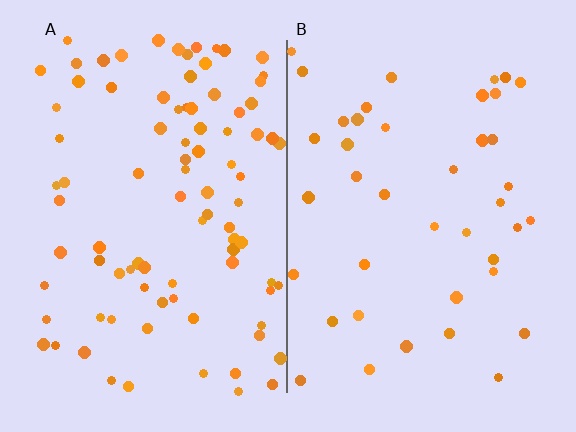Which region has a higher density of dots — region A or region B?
A (the left).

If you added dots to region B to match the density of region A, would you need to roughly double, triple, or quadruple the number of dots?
Approximately double.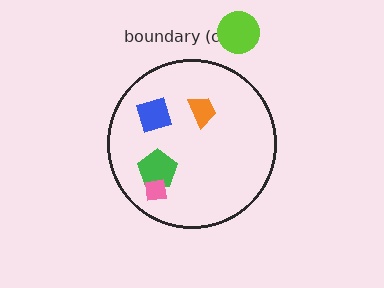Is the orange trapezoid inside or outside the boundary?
Inside.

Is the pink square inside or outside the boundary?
Inside.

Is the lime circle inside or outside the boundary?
Outside.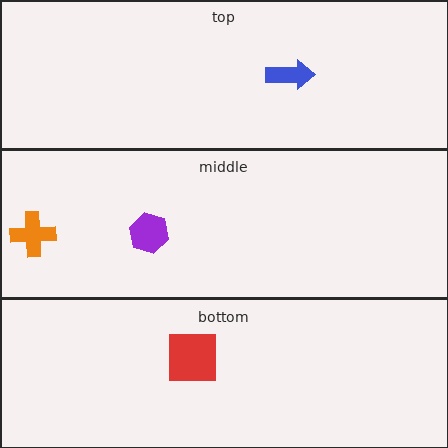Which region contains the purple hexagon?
The middle region.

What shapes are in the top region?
The blue arrow.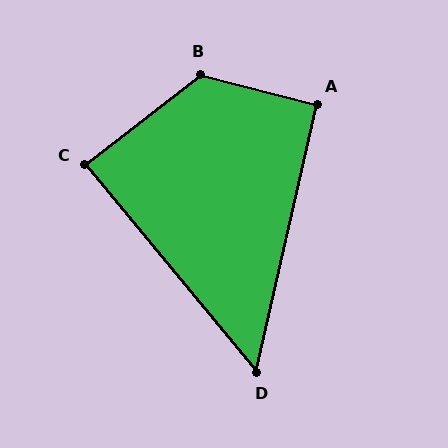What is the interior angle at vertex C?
Approximately 88 degrees (approximately right).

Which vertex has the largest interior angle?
B, at approximately 127 degrees.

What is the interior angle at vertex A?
Approximately 92 degrees (approximately right).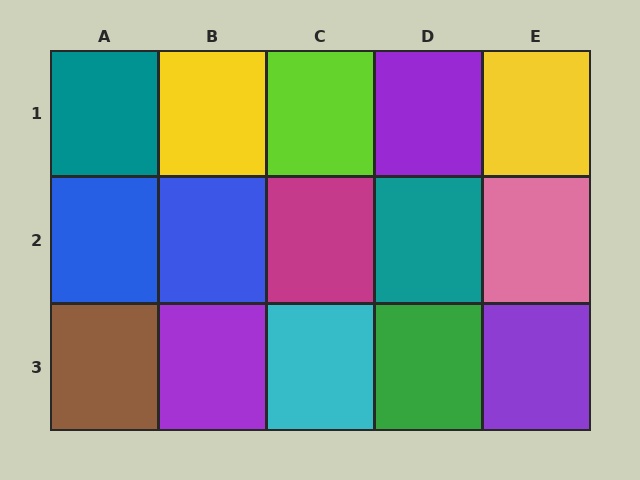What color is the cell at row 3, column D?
Green.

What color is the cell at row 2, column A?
Blue.